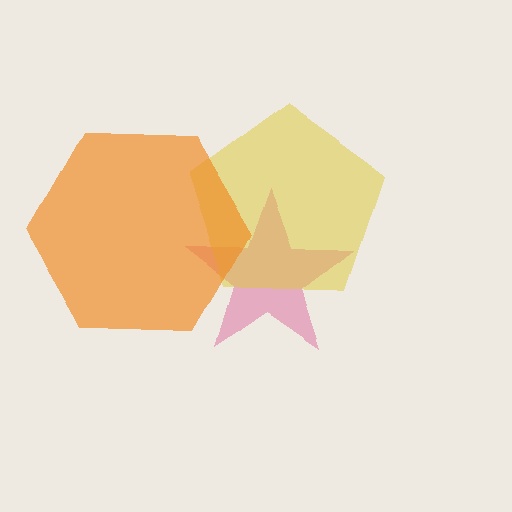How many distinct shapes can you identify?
There are 3 distinct shapes: a pink star, a yellow pentagon, an orange hexagon.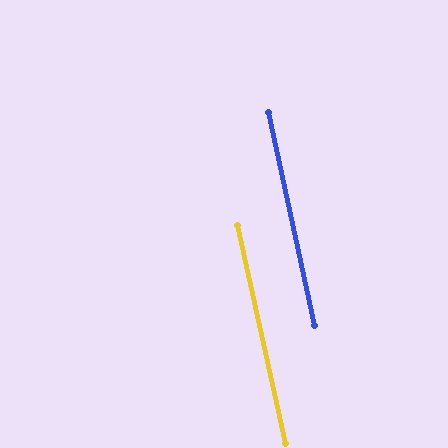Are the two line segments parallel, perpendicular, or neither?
Parallel — their directions differ by only 0.3°.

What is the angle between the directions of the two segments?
Approximately 0 degrees.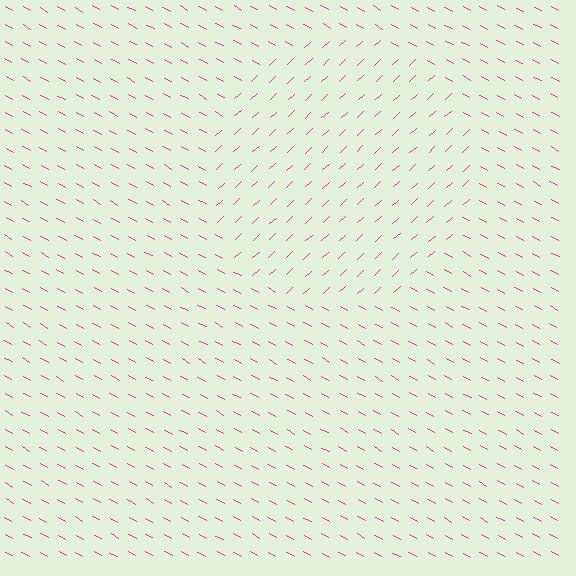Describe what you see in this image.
The image is filled with small magenta line segments. A circle region in the image has lines oriented differently from the surrounding lines, creating a visible texture boundary.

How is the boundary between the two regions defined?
The boundary is defined purely by a change in line orientation (approximately 71 degrees difference). All lines are the same color and thickness.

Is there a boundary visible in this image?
Yes, there is a texture boundary formed by a change in line orientation.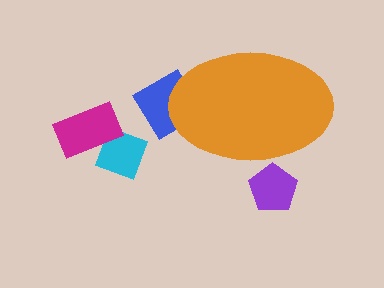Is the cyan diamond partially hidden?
No, the cyan diamond is fully visible.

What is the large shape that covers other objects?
An orange ellipse.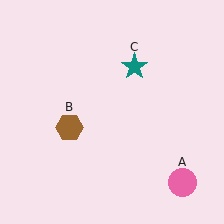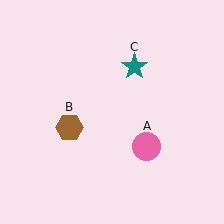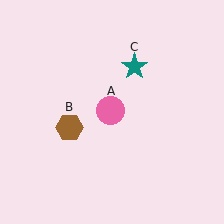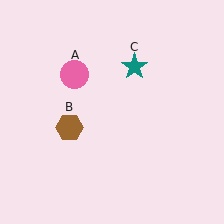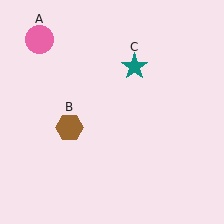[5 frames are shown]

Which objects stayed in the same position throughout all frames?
Brown hexagon (object B) and teal star (object C) remained stationary.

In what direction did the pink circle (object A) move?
The pink circle (object A) moved up and to the left.